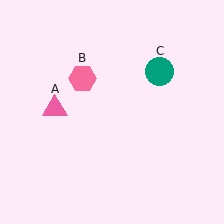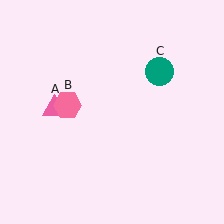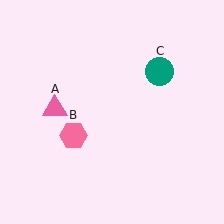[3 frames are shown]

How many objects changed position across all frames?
1 object changed position: pink hexagon (object B).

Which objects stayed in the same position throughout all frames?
Pink triangle (object A) and teal circle (object C) remained stationary.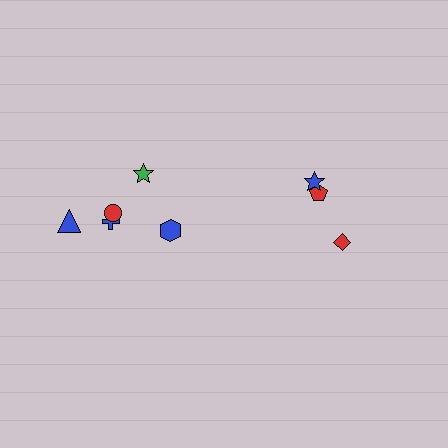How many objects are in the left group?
There are 5 objects.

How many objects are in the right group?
There are 3 objects.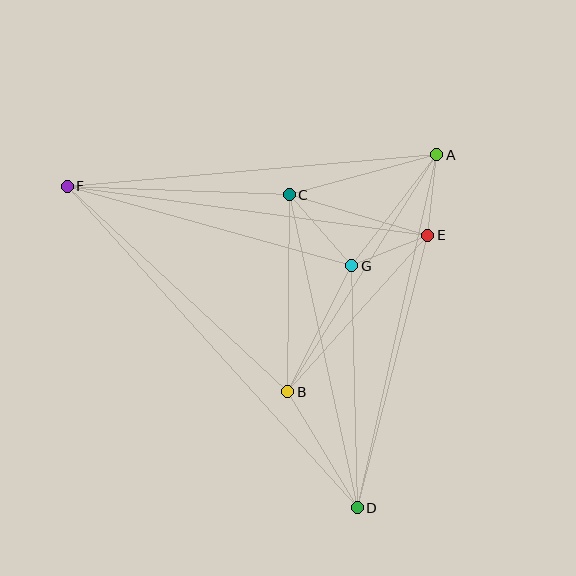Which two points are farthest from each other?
Points D and F are farthest from each other.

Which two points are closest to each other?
Points A and E are closest to each other.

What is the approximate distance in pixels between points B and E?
The distance between B and E is approximately 210 pixels.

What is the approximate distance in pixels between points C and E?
The distance between C and E is approximately 144 pixels.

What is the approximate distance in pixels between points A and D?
The distance between A and D is approximately 362 pixels.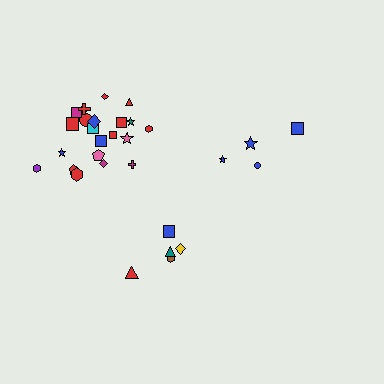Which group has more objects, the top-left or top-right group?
The top-left group.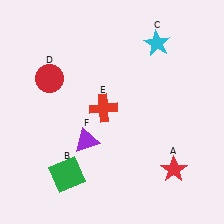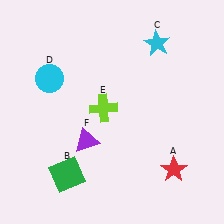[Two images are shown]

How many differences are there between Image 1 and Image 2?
There are 2 differences between the two images.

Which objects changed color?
D changed from red to cyan. E changed from red to lime.